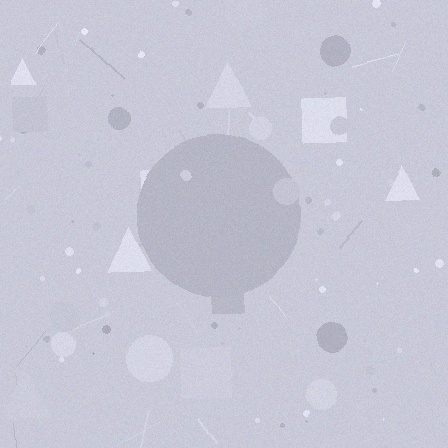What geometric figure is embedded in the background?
A circle is embedded in the background.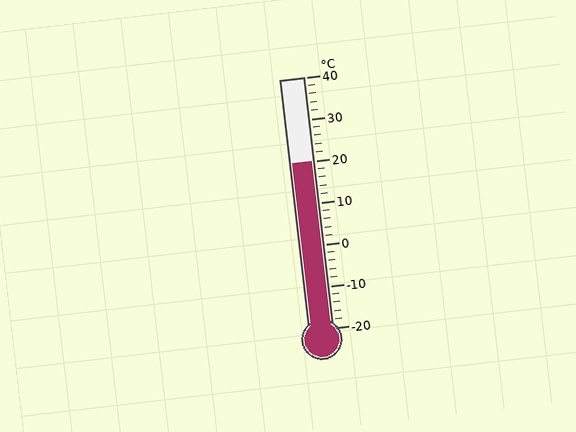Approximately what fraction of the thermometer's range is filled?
The thermometer is filled to approximately 65% of its range.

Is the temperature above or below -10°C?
The temperature is above -10°C.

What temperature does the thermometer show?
The thermometer shows approximately 20°C.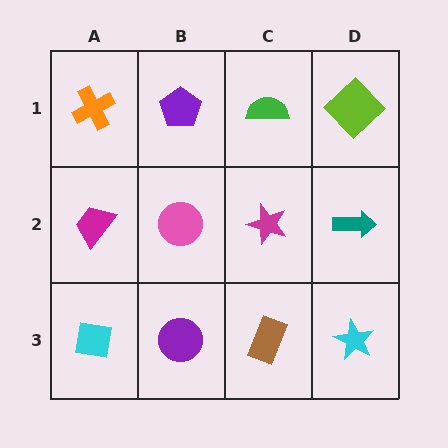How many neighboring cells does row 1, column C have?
3.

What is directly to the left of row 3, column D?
A brown rectangle.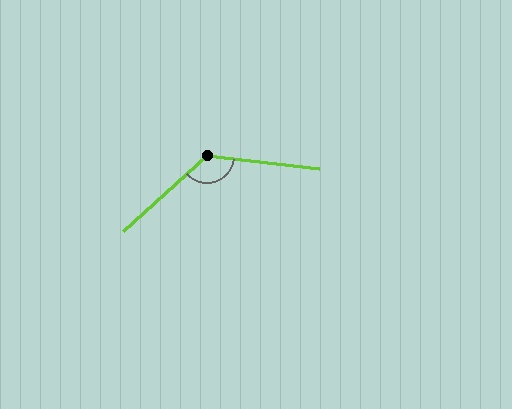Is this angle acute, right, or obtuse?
It is obtuse.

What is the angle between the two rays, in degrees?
Approximately 132 degrees.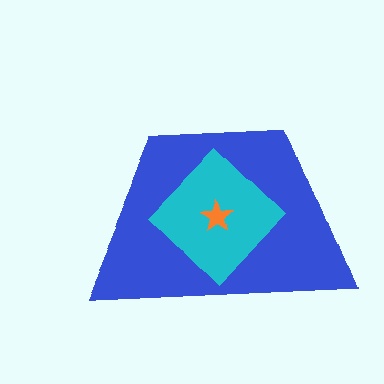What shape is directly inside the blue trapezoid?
The cyan diamond.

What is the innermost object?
The orange star.